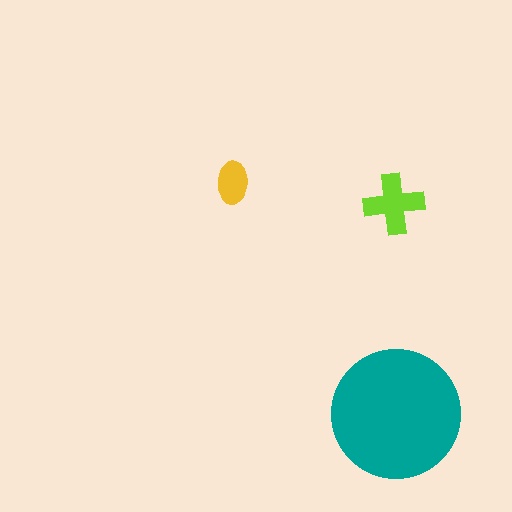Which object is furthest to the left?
The yellow ellipse is leftmost.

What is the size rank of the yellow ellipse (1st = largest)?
3rd.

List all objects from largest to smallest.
The teal circle, the lime cross, the yellow ellipse.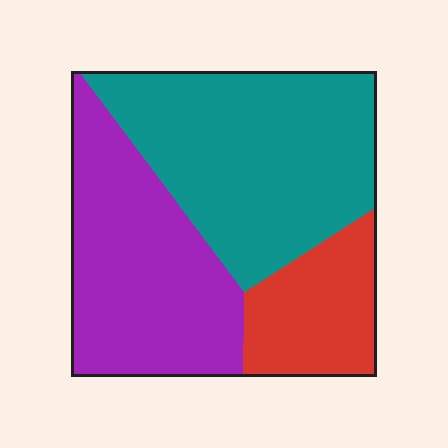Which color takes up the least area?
Red, at roughly 20%.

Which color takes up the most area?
Teal, at roughly 45%.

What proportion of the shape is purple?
Purple takes up about three eighths (3/8) of the shape.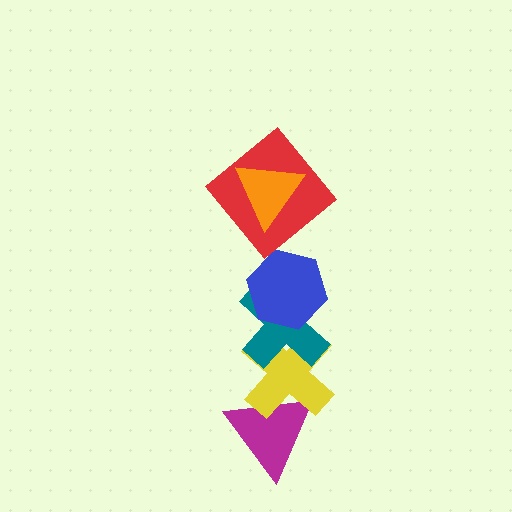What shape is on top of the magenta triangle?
The yellow cross is on top of the magenta triangle.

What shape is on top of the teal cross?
The blue hexagon is on top of the teal cross.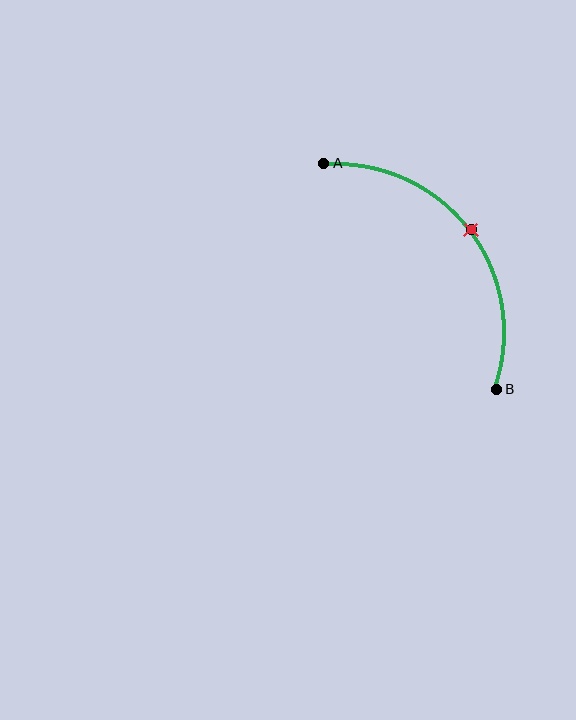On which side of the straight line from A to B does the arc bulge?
The arc bulges above and to the right of the straight line connecting A and B.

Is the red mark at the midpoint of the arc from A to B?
Yes. The red mark lies on the arc at equal arc-length from both A and B — it is the arc midpoint.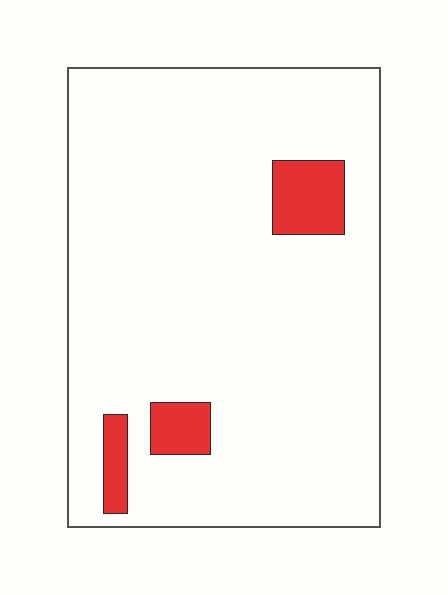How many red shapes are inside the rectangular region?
3.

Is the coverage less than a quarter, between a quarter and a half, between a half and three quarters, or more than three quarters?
Less than a quarter.